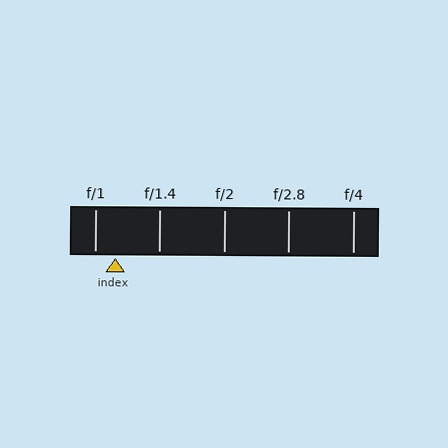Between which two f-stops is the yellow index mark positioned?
The index mark is between f/1 and f/1.4.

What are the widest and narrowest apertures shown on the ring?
The widest aperture shown is f/1 and the narrowest is f/4.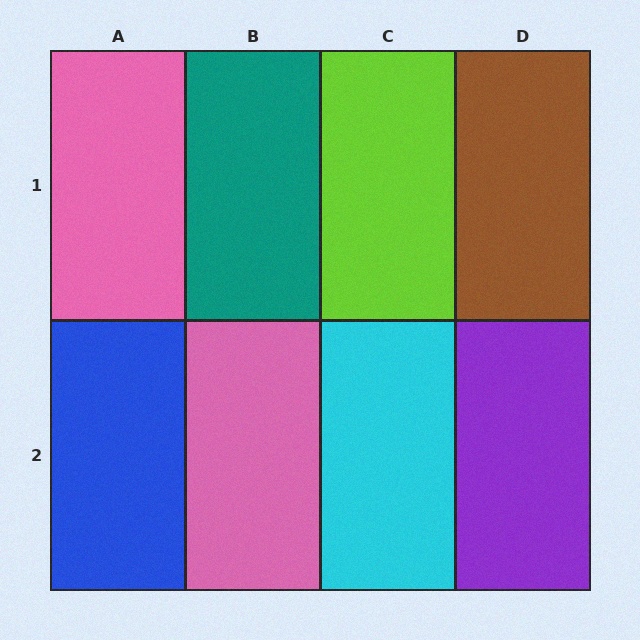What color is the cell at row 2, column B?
Pink.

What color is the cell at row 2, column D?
Purple.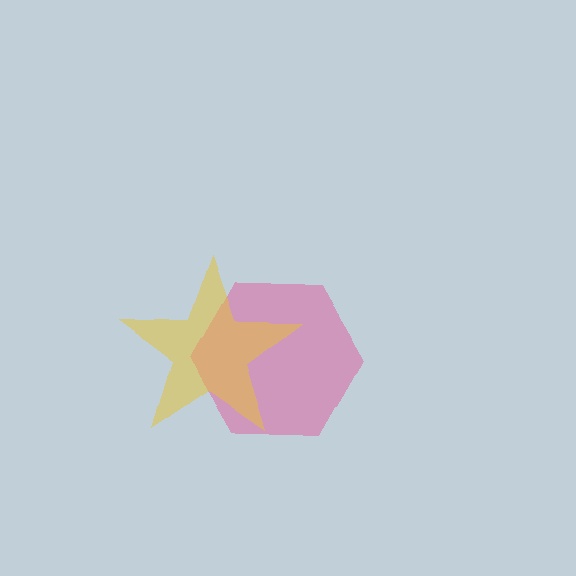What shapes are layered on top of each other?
The layered shapes are: a pink hexagon, a yellow star.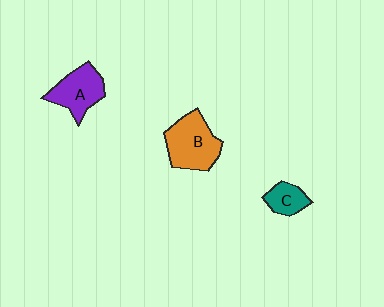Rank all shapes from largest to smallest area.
From largest to smallest: B (orange), A (purple), C (teal).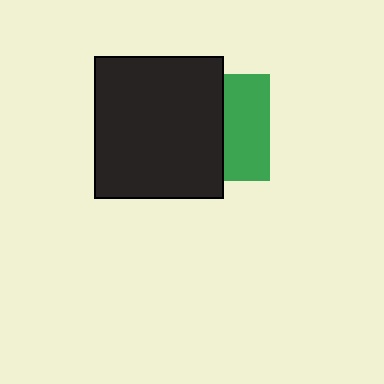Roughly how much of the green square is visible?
A small part of it is visible (roughly 43%).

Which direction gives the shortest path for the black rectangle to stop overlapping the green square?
Moving left gives the shortest separation.